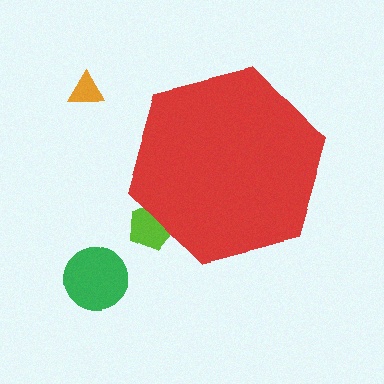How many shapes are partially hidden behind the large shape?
1 shape is partially hidden.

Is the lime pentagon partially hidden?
Yes, the lime pentagon is partially hidden behind the red hexagon.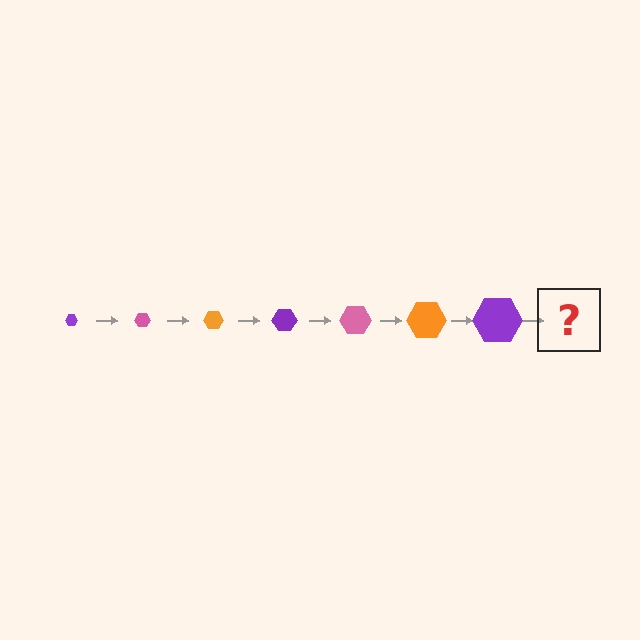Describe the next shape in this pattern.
It should be a pink hexagon, larger than the previous one.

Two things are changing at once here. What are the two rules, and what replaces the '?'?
The two rules are that the hexagon grows larger each step and the color cycles through purple, pink, and orange. The '?' should be a pink hexagon, larger than the previous one.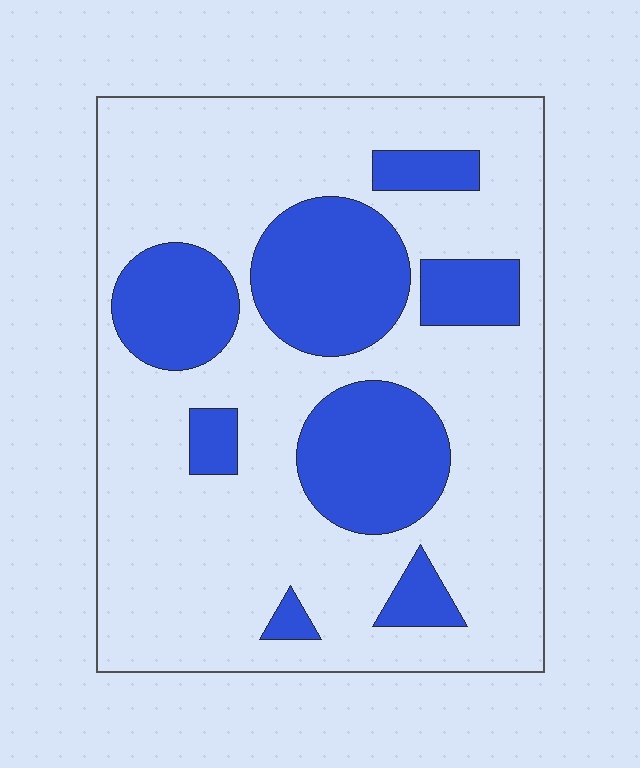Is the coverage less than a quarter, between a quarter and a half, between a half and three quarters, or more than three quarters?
Between a quarter and a half.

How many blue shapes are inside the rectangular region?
8.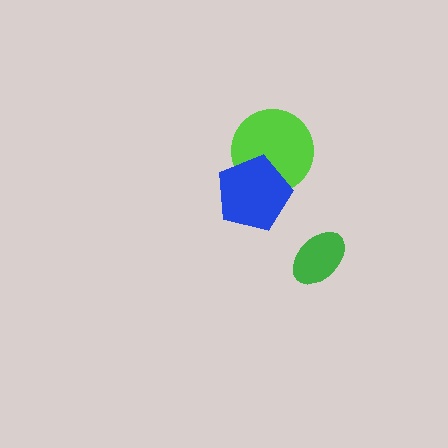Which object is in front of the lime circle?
The blue pentagon is in front of the lime circle.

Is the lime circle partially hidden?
Yes, it is partially covered by another shape.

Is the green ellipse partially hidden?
No, no other shape covers it.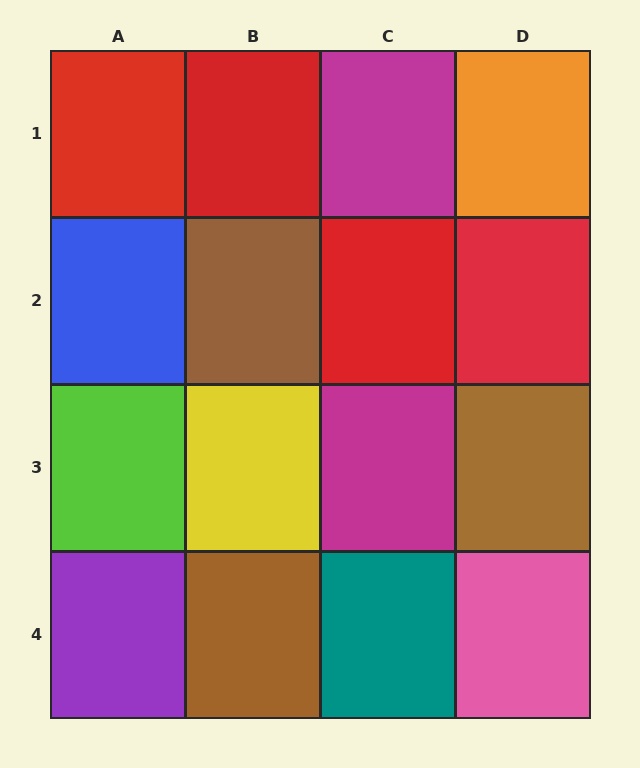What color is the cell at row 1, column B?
Red.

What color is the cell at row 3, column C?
Magenta.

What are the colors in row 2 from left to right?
Blue, brown, red, red.